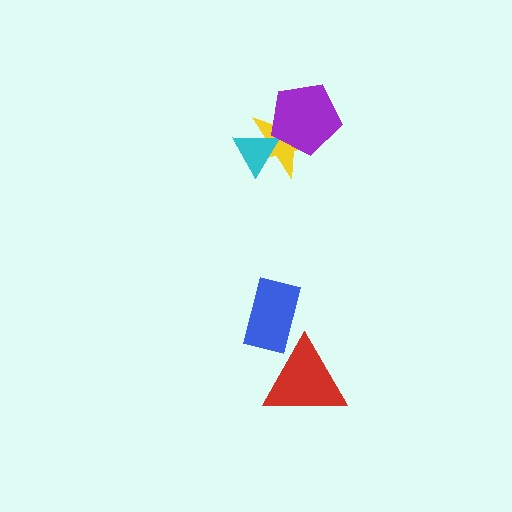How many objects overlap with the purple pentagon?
1 object overlaps with the purple pentagon.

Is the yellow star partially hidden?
Yes, it is partially covered by another shape.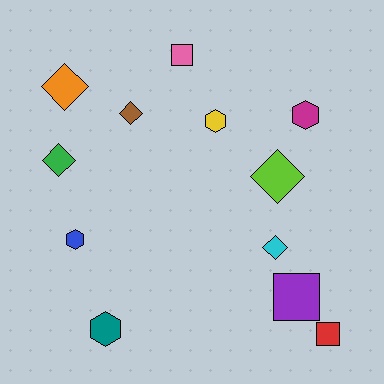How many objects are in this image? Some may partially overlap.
There are 12 objects.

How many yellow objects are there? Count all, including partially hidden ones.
There is 1 yellow object.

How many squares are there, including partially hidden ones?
There are 3 squares.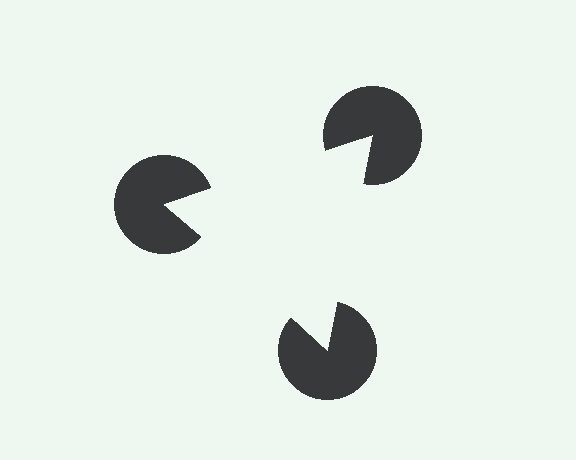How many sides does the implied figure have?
3 sides.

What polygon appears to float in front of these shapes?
An illusory triangle — its edges are inferred from the aligned wedge cuts in the pac-man discs, not physically drawn.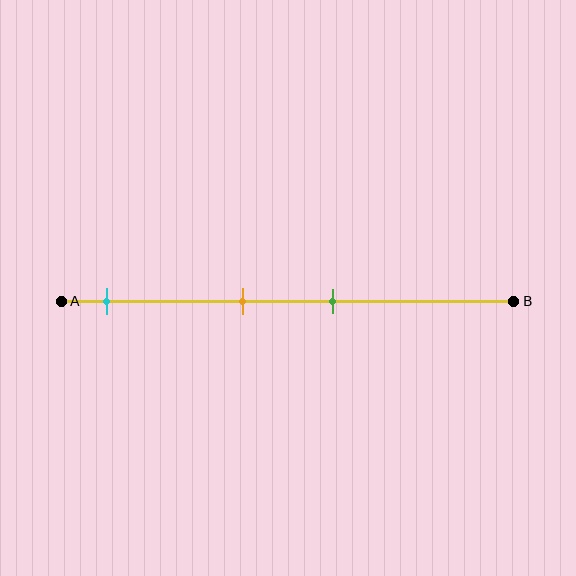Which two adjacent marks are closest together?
The orange and green marks are the closest adjacent pair.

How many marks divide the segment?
There are 3 marks dividing the segment.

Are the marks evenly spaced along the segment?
No, the marks are not evenly spaced.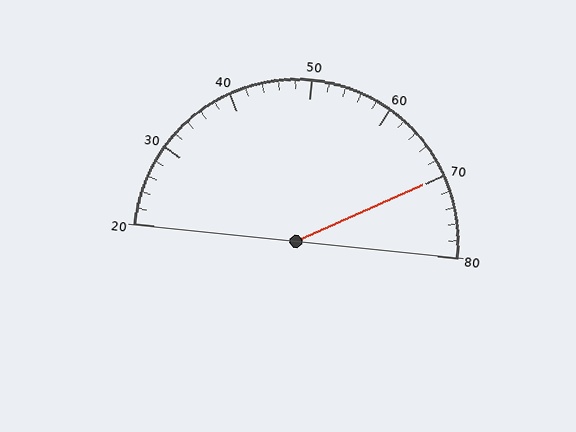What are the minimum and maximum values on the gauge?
The gauge ranges from 20 to 80.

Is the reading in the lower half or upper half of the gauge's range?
The reading is in the upper half of the range (20 to 80).